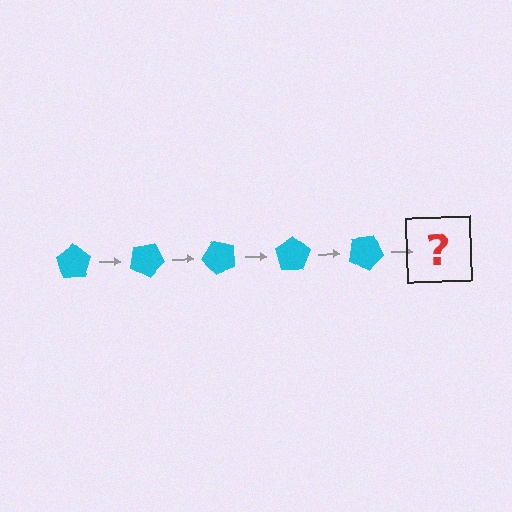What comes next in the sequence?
The next element should be a cyan pentagon rotated 125 degrees.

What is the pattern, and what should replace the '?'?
The pattern is that the pentagon rotates 25 degrees each step. The '?' should be a cyan pentagon rotated 125 degrees.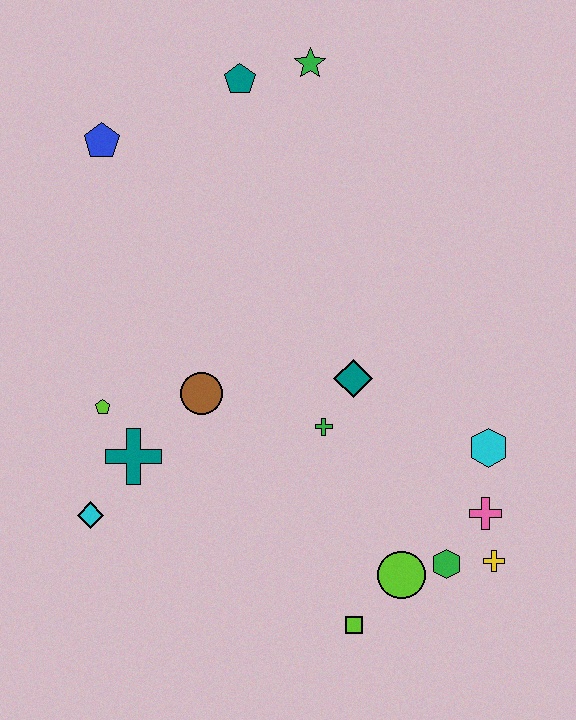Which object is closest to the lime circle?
The green hexagon is closest to the lime circle.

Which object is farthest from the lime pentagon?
The yellow cross is farthest from the lime pentagon.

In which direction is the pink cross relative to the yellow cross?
The pink cross is above the yellow cross.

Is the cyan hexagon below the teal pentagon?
Yes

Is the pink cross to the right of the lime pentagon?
Yes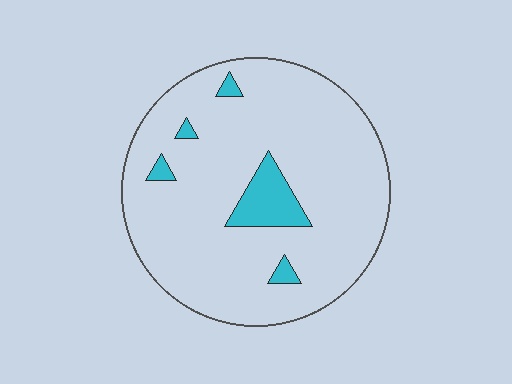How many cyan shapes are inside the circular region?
5.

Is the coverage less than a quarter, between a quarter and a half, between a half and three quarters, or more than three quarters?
Less than a quarter.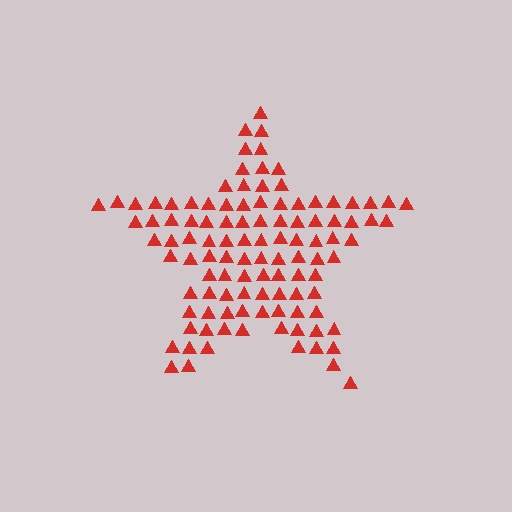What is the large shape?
The large shape is a star.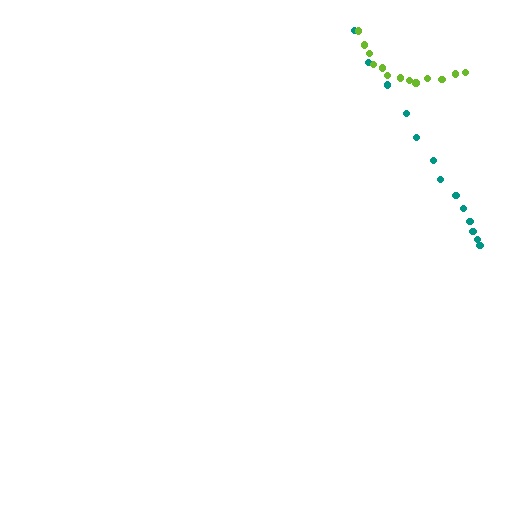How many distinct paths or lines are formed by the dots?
There are 2 distinct paths.